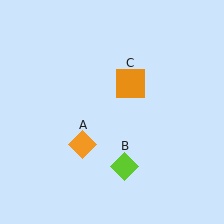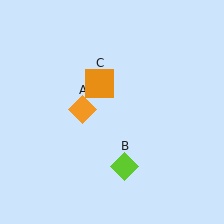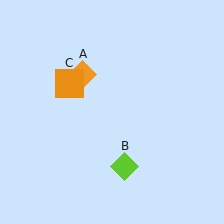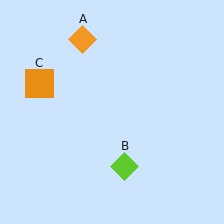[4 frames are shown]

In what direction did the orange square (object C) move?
The orange square (object C) moved left.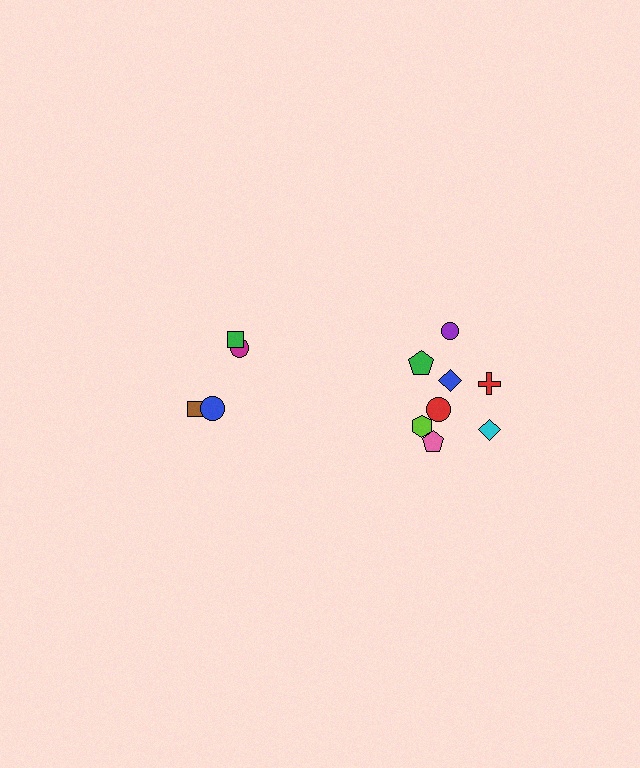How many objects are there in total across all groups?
There are 12 objects.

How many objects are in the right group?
There are 8 objects.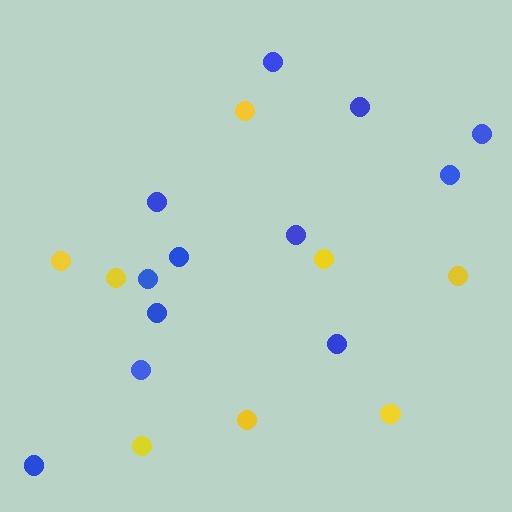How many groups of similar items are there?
There are 2 groups: one group of yellow circles (8) and one group of blue circles (12).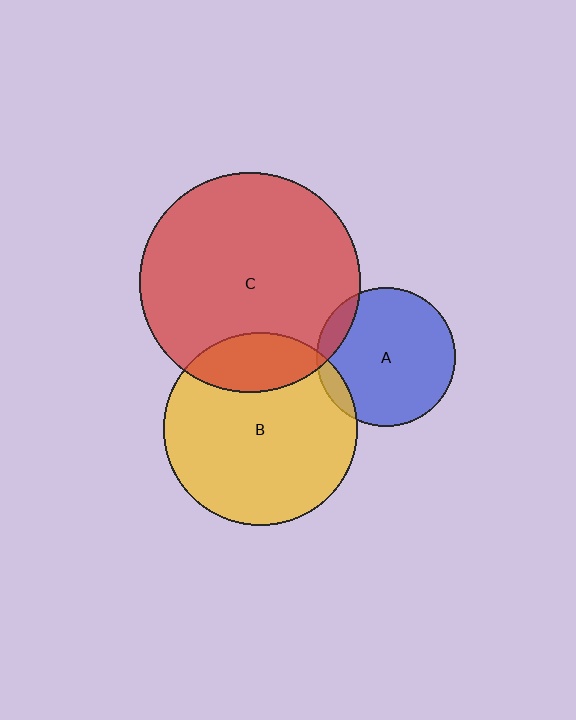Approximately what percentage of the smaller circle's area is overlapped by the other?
Approximately 10%.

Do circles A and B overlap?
Yes.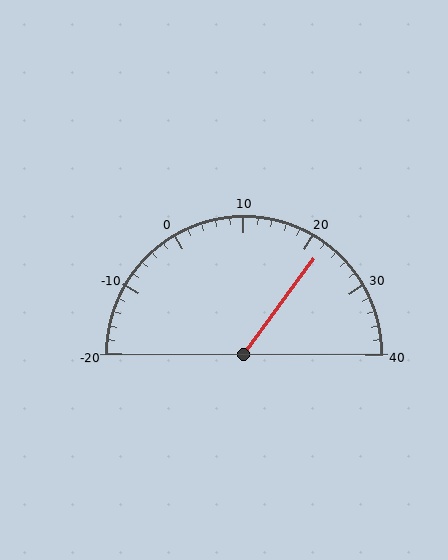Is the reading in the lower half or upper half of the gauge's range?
The reading is in the upper half of the range (-20 to 40).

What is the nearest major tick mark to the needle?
The nearest major tick mark is 20.